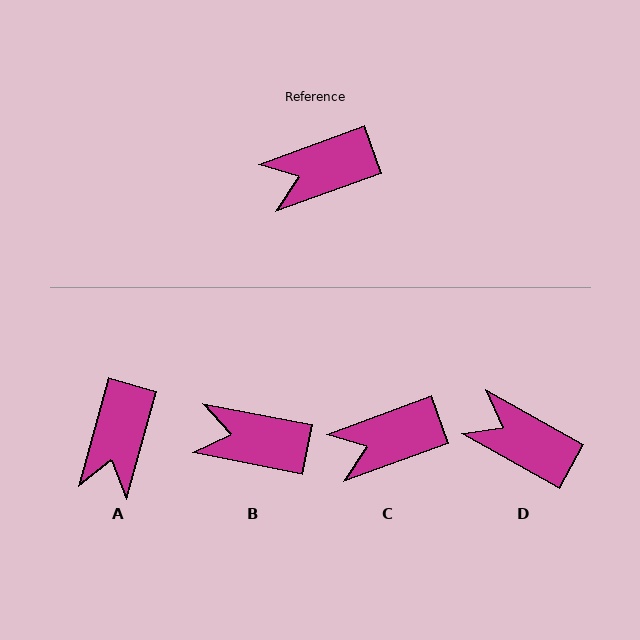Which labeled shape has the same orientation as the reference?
C.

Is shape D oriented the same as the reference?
No, it is off by about 49 degrees.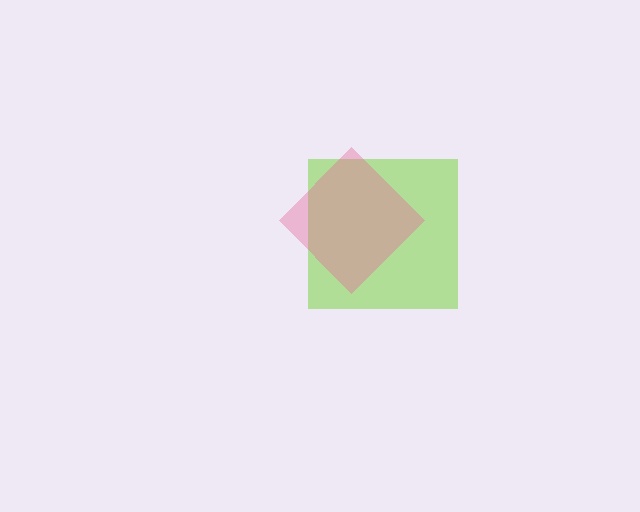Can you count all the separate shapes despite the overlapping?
Yes, there are 2 separate shapes.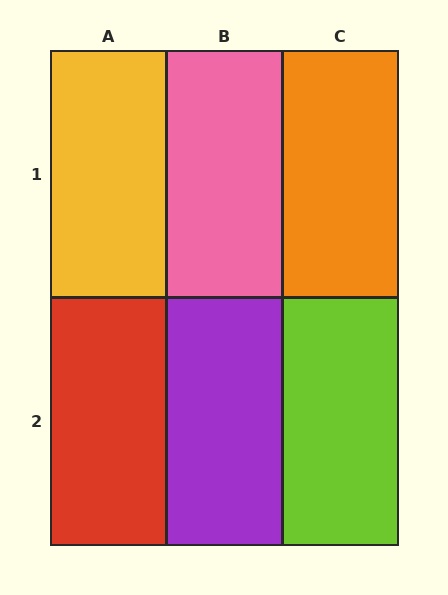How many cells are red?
1 cell is red.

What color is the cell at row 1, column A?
Yellow.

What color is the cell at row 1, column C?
Orange.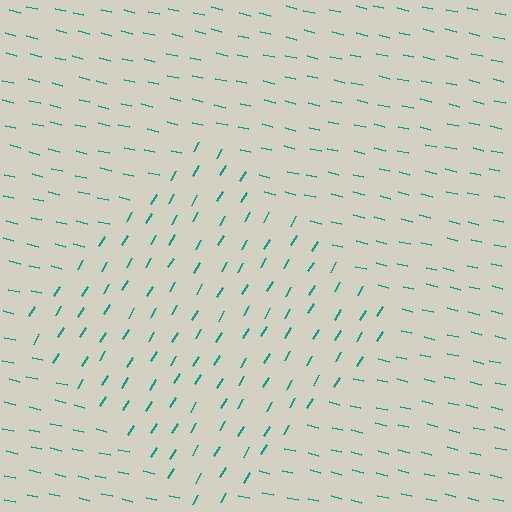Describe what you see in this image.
The image is filled with small teal line segments. A diamond region in the image has lines oriented differently from the surrounding lines, creating a visible texture boundary.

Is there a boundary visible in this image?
Yes, there is a texture boundary formed by a change in line orientation.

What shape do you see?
I see a diamond.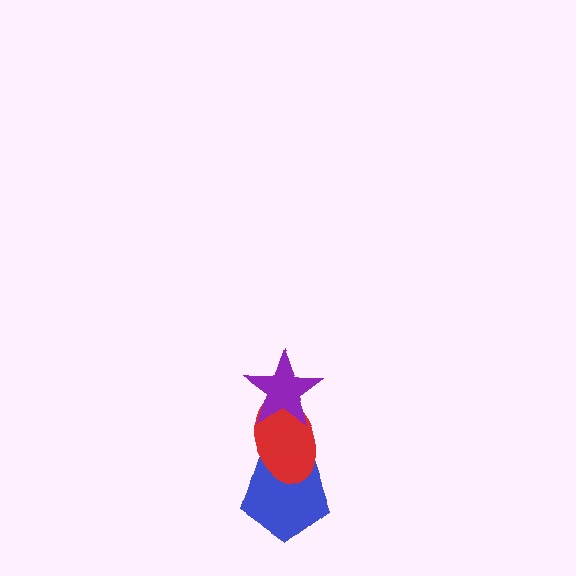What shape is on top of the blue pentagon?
The red ellipse is on top of the blue pentagon.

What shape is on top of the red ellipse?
The purple star is on top of the red ellipse.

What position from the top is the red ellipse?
The red ellipse is 2nd from the top.